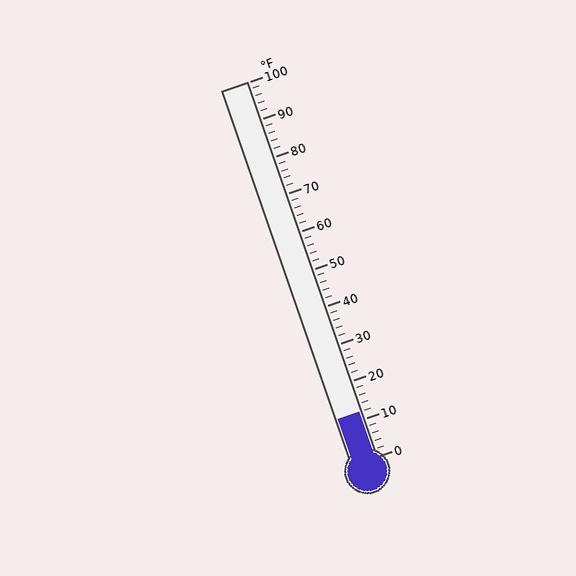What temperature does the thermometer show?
The thermometer shows approximately 12°F.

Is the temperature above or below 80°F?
The temperature is below 80°F.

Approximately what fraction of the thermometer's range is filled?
The thermometer is filled to approximately 10% of its range.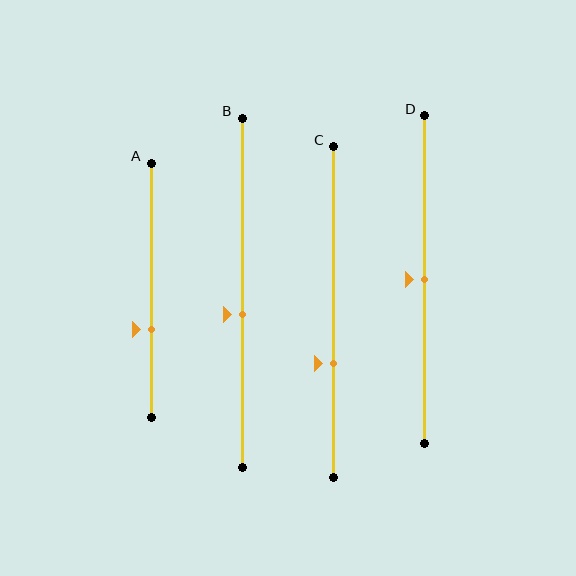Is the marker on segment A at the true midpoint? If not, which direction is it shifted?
No, the marker on segment A is shifted downward by about 15% of the segment length.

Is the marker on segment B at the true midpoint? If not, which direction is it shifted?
No, the marker on segment B is shifted downward by about 6% of the segment length.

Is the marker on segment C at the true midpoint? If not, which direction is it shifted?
No, the marker on segment C is shifted downward by about 16% of the segment length.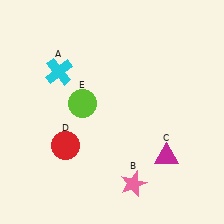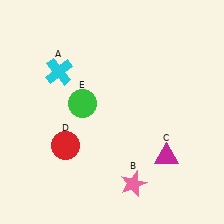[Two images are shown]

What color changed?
The circle (E) changed from lime in Image 1 to green in Image 2.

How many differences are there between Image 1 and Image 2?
There is 1 difference between the two images.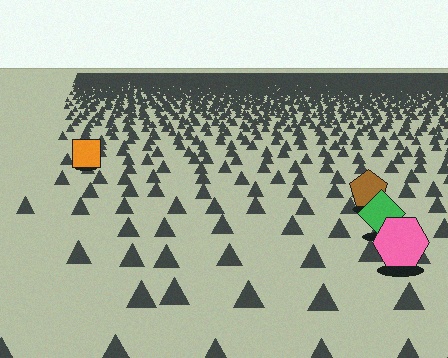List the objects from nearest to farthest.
From nearest to farthest: the pink hexagon, the green diamond, the brown pentagon, the orange square.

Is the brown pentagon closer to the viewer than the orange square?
Yes. The brown pentagon is closer — you can tell from the texture gradient: the ground texture is coarser near it.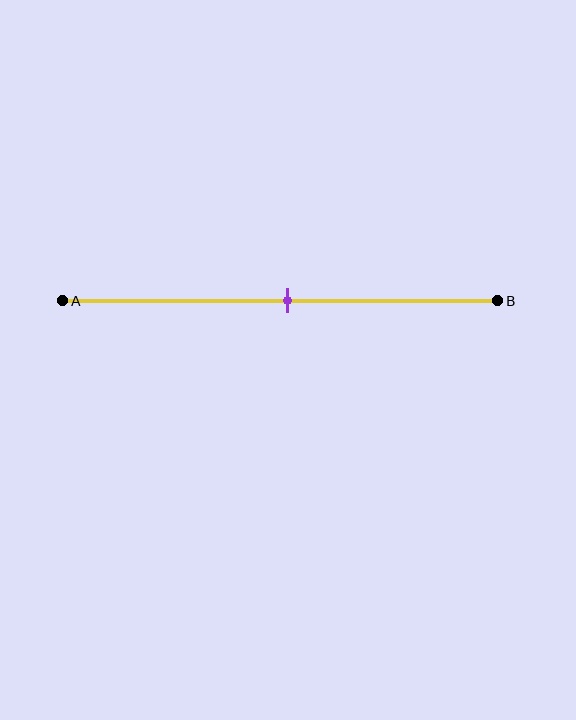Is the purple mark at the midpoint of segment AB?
Yes, the mark is approximately at the midpoint.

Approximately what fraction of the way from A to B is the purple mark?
The purple mark is approximately 50% of the way from A to B.